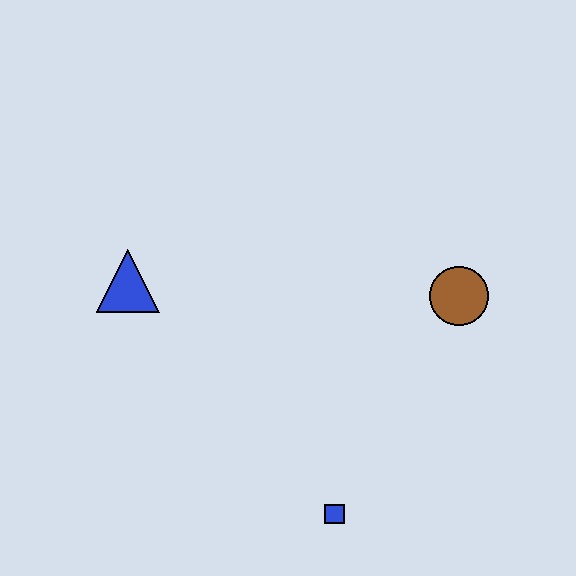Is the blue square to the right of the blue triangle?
Yes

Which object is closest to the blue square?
The brown circle is closest to the blue square.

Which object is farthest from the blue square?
The blue triangle is farthest from the blue square.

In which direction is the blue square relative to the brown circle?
The blue square is below the brown circle.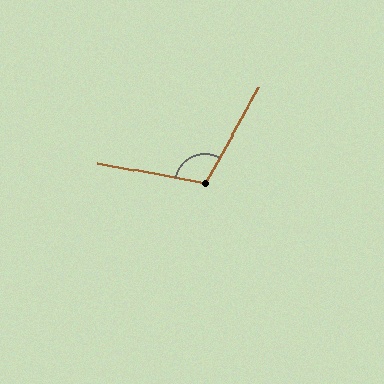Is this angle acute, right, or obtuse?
It is obtuse.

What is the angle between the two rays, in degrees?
Approximately 109 degrees.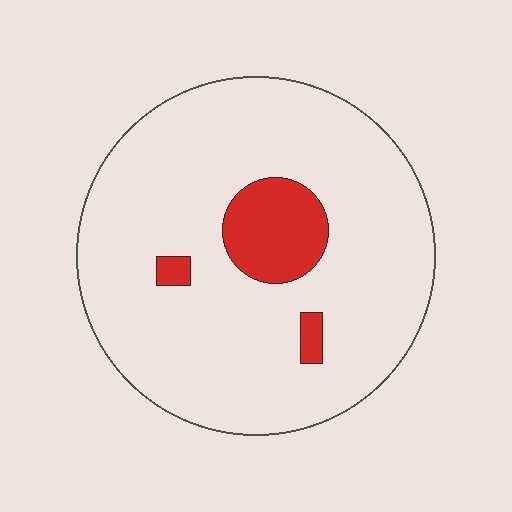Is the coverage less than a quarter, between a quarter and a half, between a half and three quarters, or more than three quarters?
Less than a quarter.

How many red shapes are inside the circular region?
3.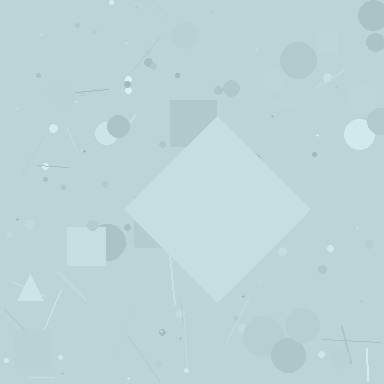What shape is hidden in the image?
A diamond is hidden in the image.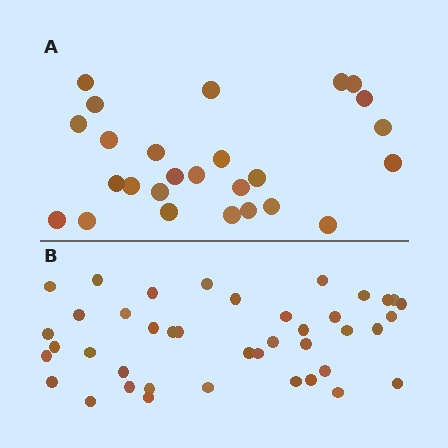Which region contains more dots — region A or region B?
Region B (the bottom region) has more dots.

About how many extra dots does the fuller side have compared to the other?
Region B has approximately 15 more dots than region A.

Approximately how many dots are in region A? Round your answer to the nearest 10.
About 30 dots. (The exact count is 26, which rounds to 30.)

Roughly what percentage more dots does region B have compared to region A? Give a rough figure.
About 60% more.